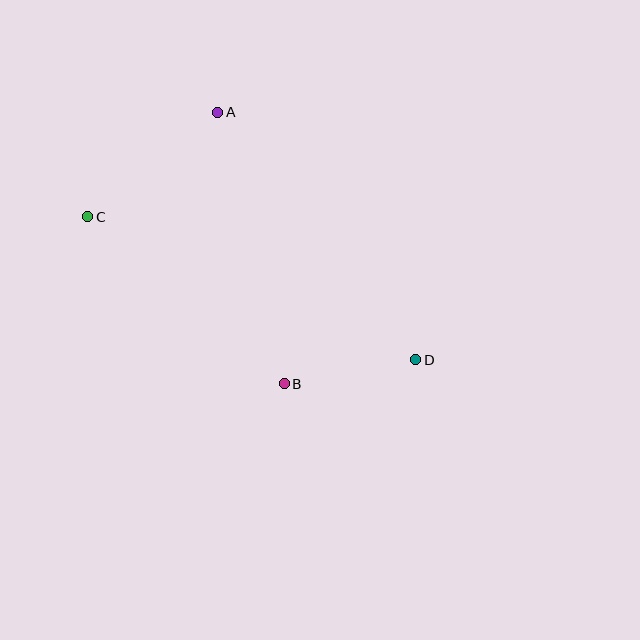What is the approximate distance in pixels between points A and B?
The distance between A and B is approximately 279 pixels.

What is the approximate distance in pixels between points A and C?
The distance between A and C is approximately 167 pixels.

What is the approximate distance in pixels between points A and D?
The distance between A and D is approximately 317 pixels.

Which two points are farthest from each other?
Points C and D are farthest from each other.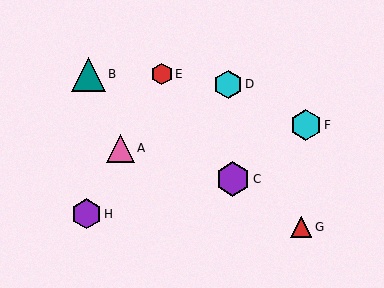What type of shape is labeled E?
Shape E is a red hexagon.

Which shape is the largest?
The purple hexagon (labeled C) is the largest.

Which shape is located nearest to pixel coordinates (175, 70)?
The red hexagon (labeled E) at (162, 74) is nearest to that location.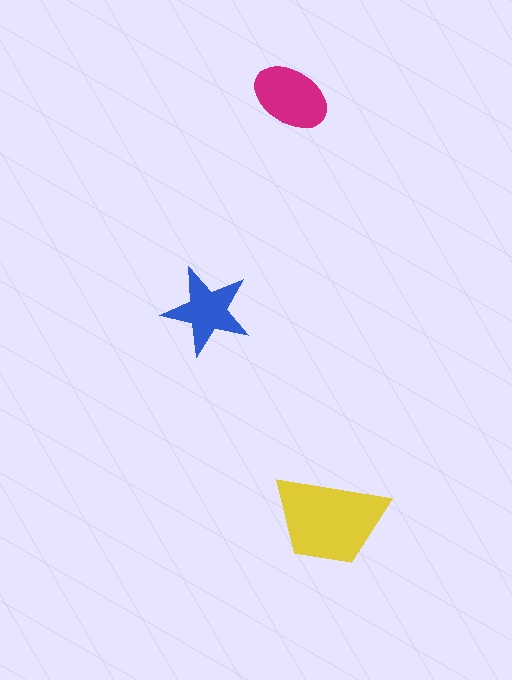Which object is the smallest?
The blue star.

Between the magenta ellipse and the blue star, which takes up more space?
The magenta ellipse.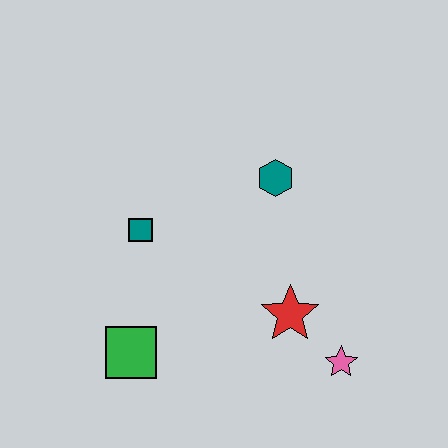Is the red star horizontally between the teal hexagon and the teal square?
No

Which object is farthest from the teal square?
The pink star is farthest from the teal square.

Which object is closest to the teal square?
The green square is closest to the teal square.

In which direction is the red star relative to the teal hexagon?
The red star is below the teal hexagon.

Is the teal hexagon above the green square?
Yes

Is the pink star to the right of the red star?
Yes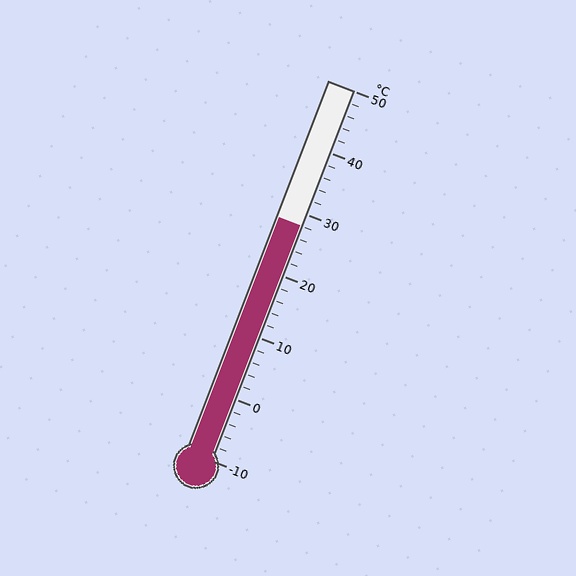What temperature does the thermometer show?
The thermometer shows approximately 28°C.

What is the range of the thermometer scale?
The thermometer scale ranges from -10°C to 50°C.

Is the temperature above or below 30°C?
The temperature is below 30°C.